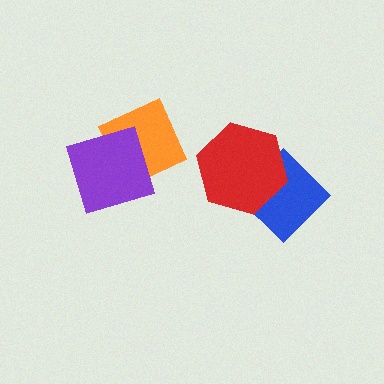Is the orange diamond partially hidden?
Yes, it is partially covered by another shape.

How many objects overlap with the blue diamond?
1 object overlaps with the blue diamond.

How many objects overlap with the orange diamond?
1 object overlaps with the orange diamond.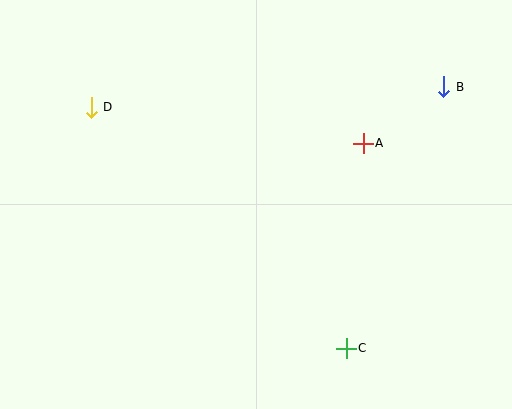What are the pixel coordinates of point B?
Point B is at (444, 87).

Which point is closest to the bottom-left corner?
Point D is closest to the bottom-left corner.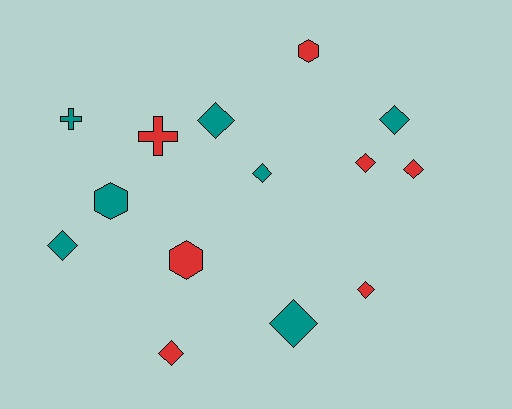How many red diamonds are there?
There are 4 red diamonds.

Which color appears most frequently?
Teal, with 7 objects.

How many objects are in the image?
There are 14 objects.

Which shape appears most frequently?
Diamond, with 9 objects.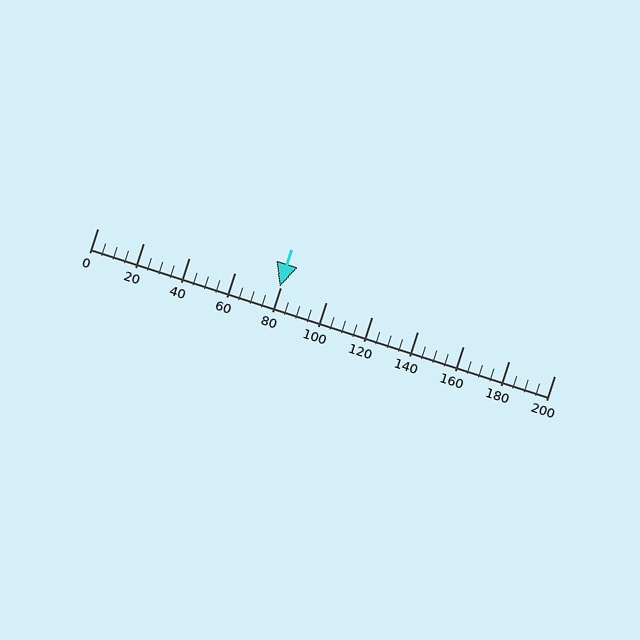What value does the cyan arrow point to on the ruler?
The cyan arrow points to approximately 80.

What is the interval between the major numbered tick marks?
The major tick marks are spaced 20 units apart.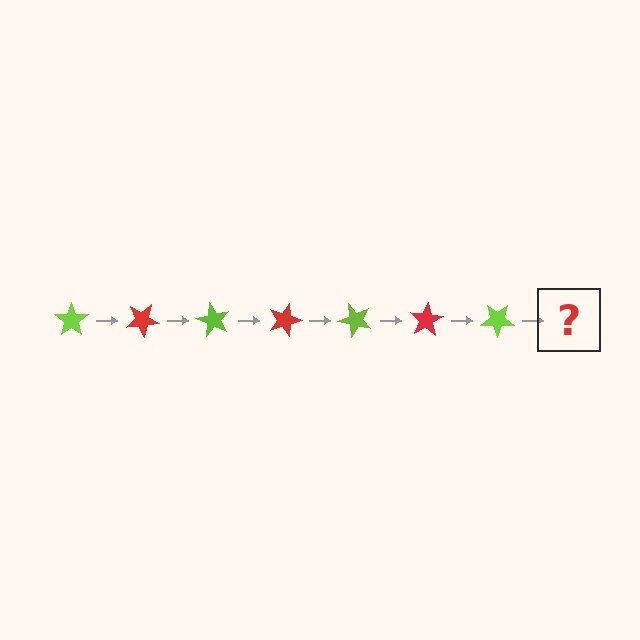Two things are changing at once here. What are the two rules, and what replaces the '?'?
The two rules are that it rotates 30 degrees each step and the color cycles through lime and red. The '?' should be a red star, rotated 210 degrees from the start.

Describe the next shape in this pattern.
It should be a red star, rotated 210 degrees from the start.